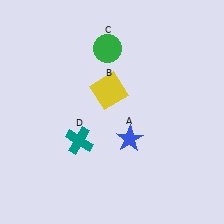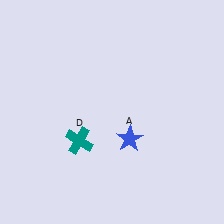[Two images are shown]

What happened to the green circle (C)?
The green circle (C) was removed in Image 2. It was in the top-left area of Image 1.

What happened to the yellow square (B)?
The yellow square (B) was removed in Image 2. It was in the top-left area of Image 1.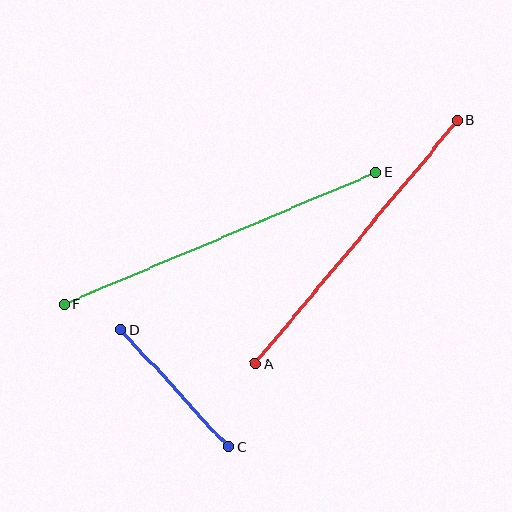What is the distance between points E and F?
The distance is approximately 339 pixels.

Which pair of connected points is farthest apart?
Points E and F are farthest apart.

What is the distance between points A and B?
The distance is approximately 316 pixels.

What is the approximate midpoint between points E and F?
The midpoint is at approximately (220, 238) pixels.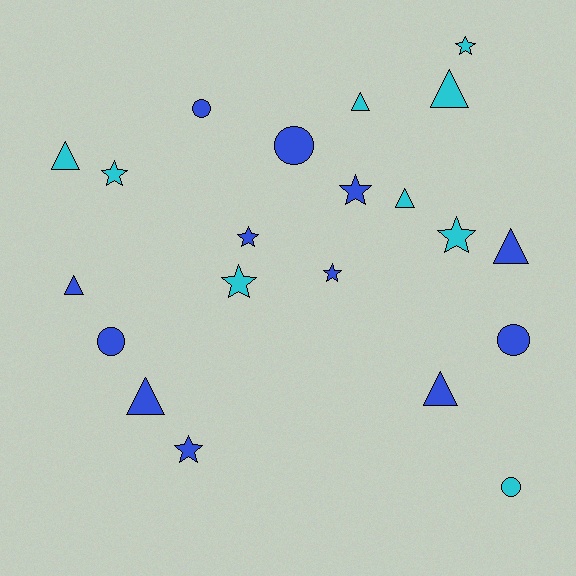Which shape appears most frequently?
Star, with 8 objects.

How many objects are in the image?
There are 21 objects.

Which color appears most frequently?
Blue, with 12 objects.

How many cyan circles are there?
There is 1 cyan circle.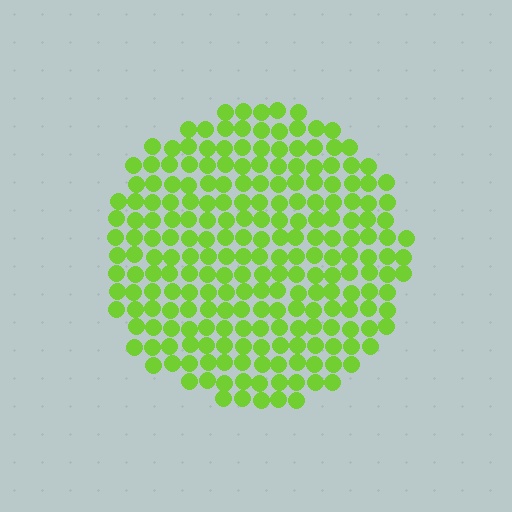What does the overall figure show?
The overall figure shows a circle.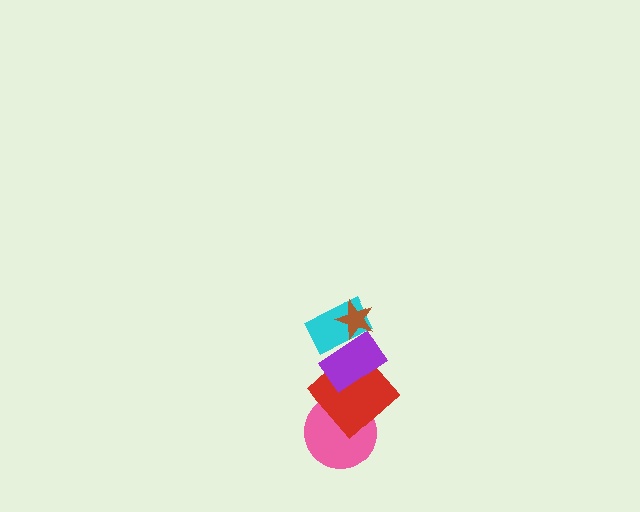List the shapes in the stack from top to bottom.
From top to bottom: the brown star, the cyan rectangle, the purple rectangle, the red diamond, the pink circle.